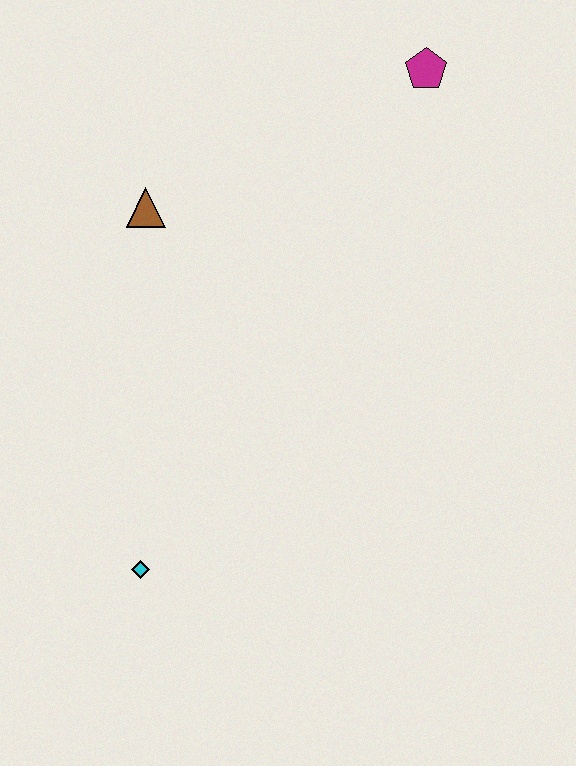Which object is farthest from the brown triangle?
The cyan diamond is farthest from the brown triangle.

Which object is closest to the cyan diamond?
The brown triangle is closest to the cyan diamond.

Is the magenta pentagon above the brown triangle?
Yes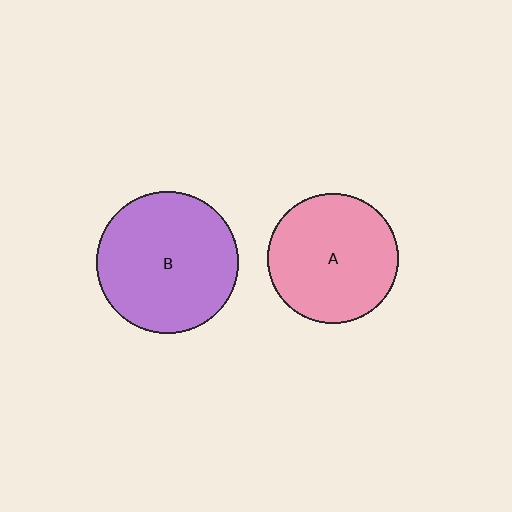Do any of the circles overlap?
No, none of the circles overlap.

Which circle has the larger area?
Circle B (purple).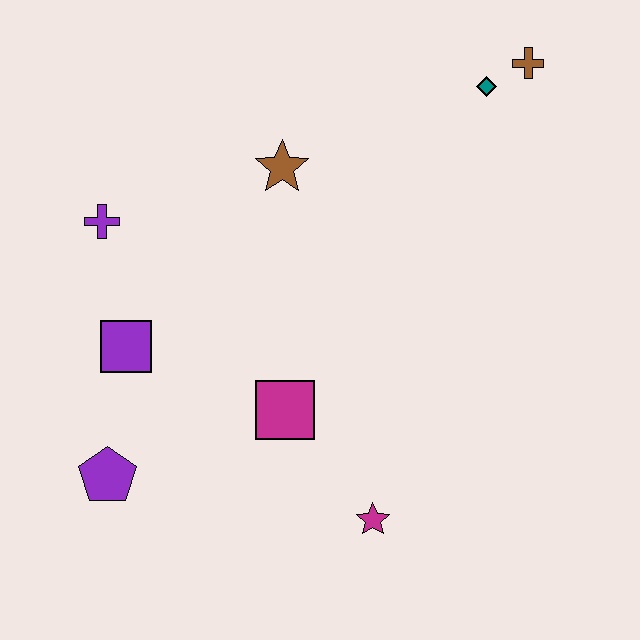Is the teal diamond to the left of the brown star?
No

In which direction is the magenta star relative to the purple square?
The magenta star is to the right of the purple square.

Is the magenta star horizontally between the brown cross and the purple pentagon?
Yes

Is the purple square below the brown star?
Yes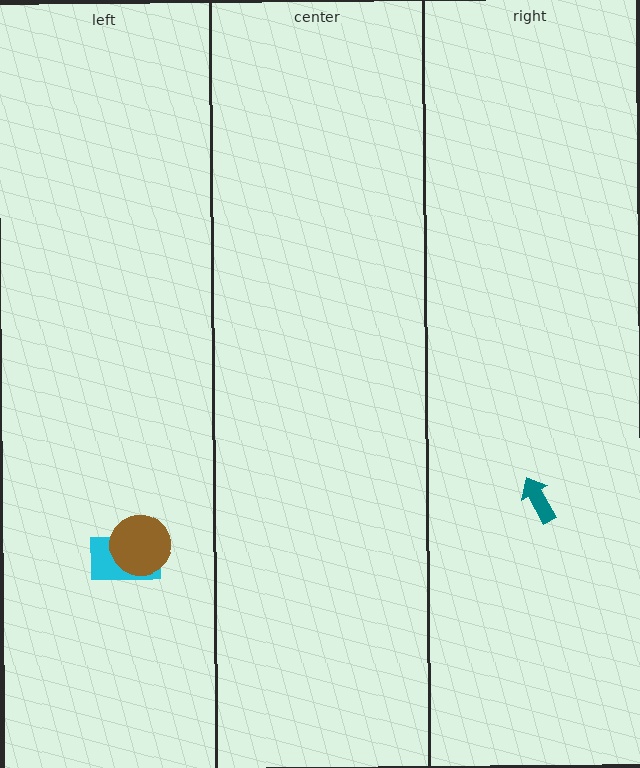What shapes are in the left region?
The cyan rectangle, the brown circle.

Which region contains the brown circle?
The left region.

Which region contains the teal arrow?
The right region.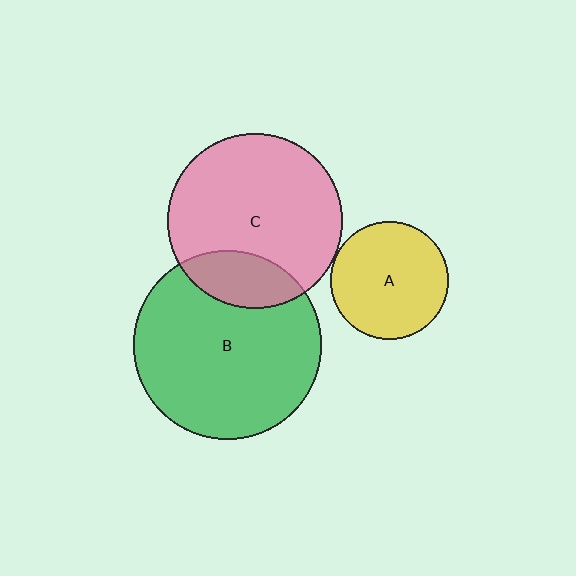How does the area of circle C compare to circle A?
Approximately 2.2 times.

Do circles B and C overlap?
Yes.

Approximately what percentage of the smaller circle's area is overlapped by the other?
Approximately 20%.